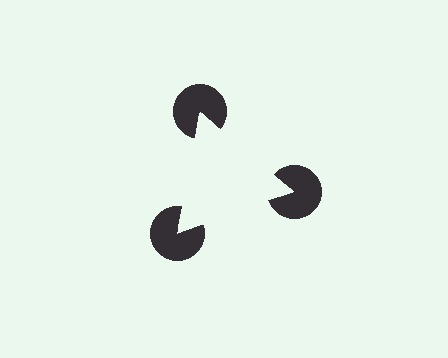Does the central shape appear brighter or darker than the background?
It typically appears slightly brighter than the background, even though no actual brightness change is drawn.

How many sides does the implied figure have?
3 sides.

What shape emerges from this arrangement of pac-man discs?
An illusory triangle — its edges are inferred from the aligned wedge cuts in the pac-man discs, not physically drawn.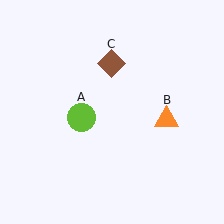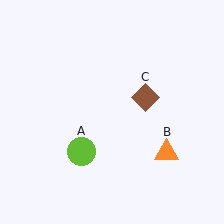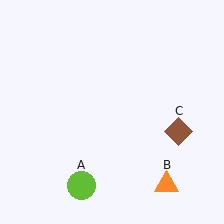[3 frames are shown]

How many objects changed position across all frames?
3 objects changed position: lime circle (object A), orange triangle (object B), brown diamond (object C).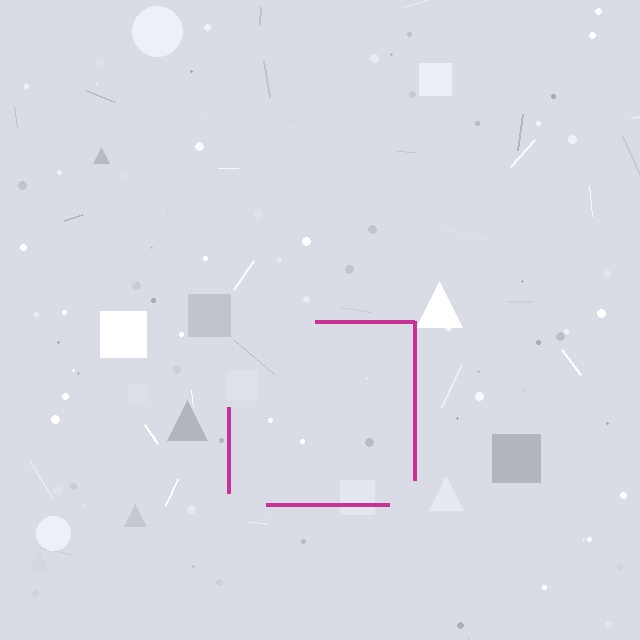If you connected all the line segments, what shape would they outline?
They would outline a square.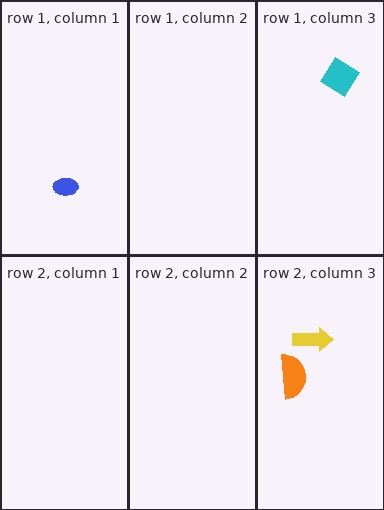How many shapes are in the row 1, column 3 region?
1.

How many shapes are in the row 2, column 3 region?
2.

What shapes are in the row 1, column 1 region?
The blue ellipse.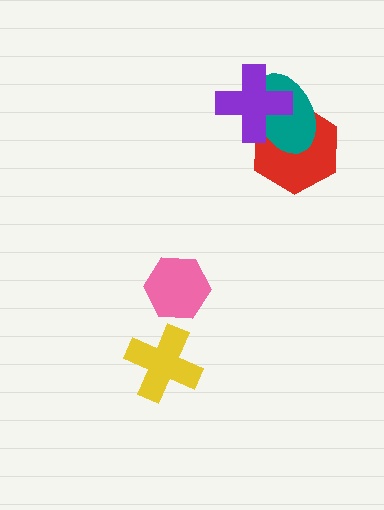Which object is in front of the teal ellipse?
The purple cross is in front of the teal ellipse.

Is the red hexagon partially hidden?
Yes, it is partially covered by another shape.